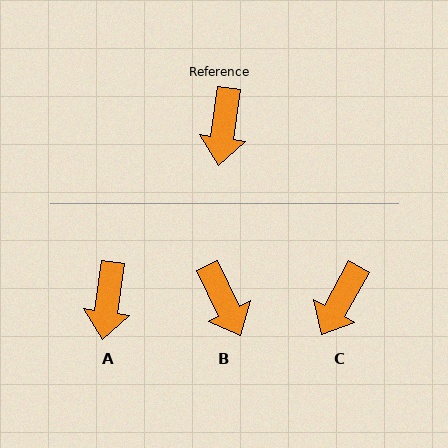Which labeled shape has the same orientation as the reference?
A.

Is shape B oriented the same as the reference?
No, it is off by about 34 degrees.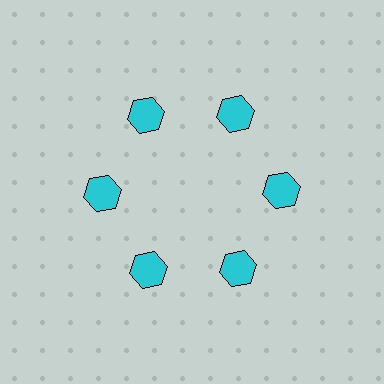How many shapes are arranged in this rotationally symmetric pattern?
There are 6 shapes, arranged in 6 groups of 1.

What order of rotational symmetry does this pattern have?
This pattern has 6-fold rotational symmetry.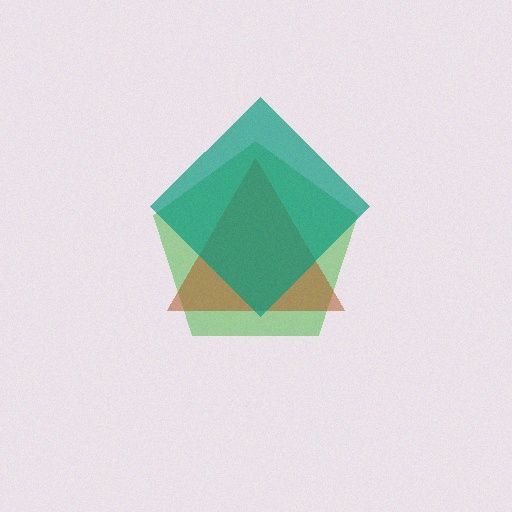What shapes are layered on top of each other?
The layered shapes are: a green pentagon, a brown triangle, a teal diamond.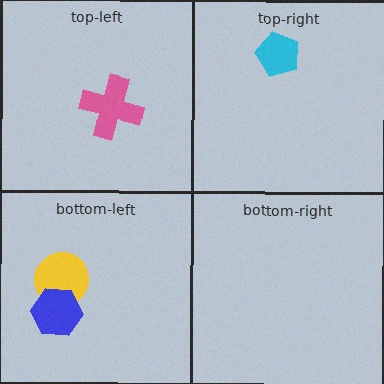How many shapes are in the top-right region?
1.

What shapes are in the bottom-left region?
The yellow circle, the blue hexagon.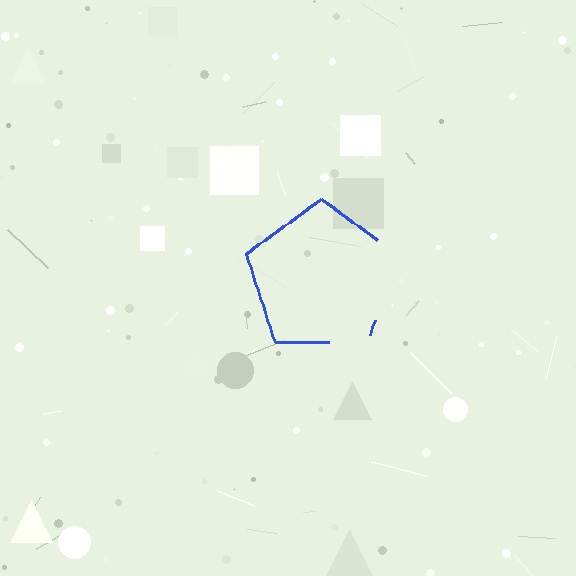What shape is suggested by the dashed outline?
The dashed outline suggests a pentagon.